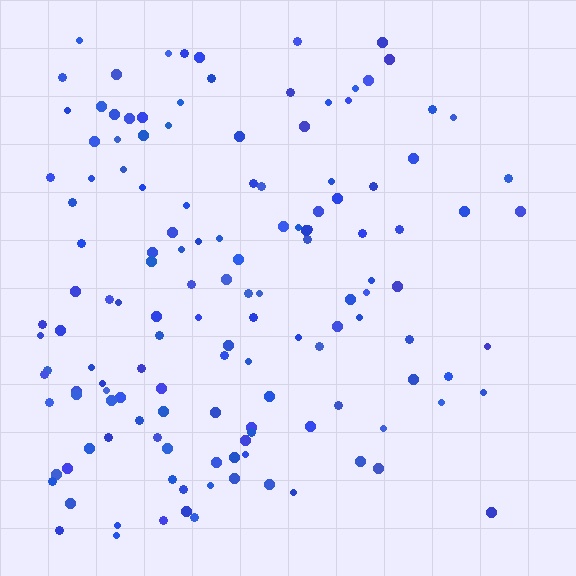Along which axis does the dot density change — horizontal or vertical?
Horizontal.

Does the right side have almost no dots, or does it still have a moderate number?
Still a moderate number, just noticeably fewer than the left.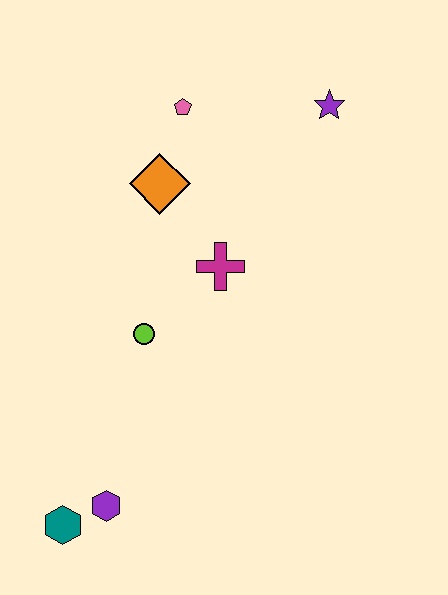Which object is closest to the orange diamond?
The pink pentagon is closest to the orange diamond.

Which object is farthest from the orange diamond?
The teal hexagon is farthest from the orange diamond.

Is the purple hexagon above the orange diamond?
No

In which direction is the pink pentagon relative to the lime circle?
The pink pentagon is above the lime circle.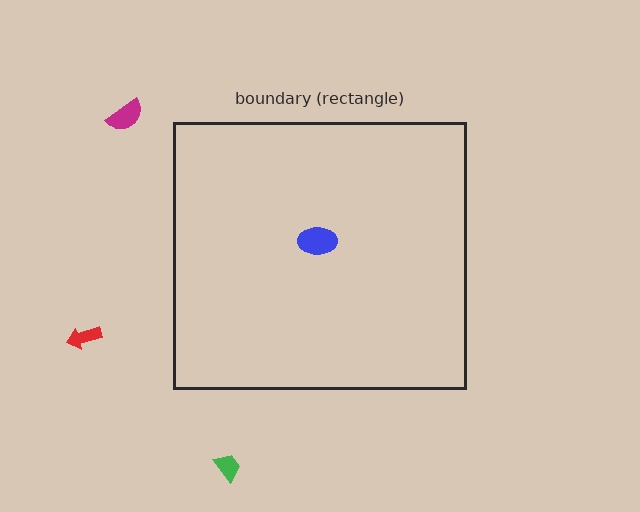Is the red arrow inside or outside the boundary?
Outside.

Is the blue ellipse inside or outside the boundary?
Inside.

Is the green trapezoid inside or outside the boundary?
Outside.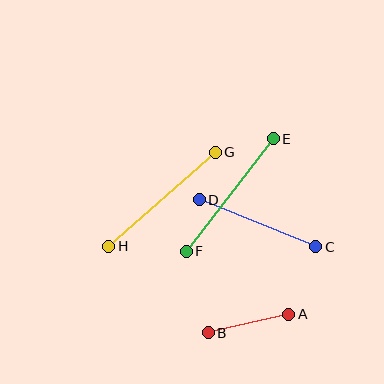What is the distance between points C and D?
The distance is approximately 126 pixels.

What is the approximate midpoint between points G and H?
The midpoint is at approximately (162, 199) pixels.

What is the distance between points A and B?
The distance is approximately 83 pixels.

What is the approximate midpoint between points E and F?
The midpoint is at approximately (230, 195) pixels.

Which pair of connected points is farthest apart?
Points G and H are farthest apart.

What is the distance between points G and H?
The distance is approximately 142 pixels.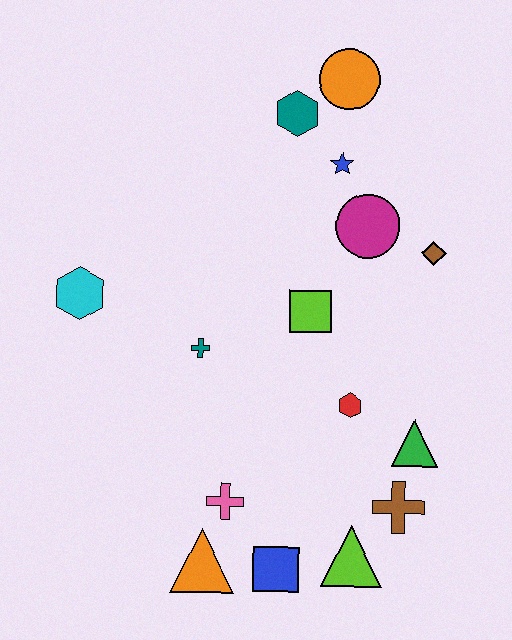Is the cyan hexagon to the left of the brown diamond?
Yes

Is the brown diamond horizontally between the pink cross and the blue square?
No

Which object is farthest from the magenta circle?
The orange triangle is farthest from the magenta circle.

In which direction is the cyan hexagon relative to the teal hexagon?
The cyan hexagon is to the left of the teal hexagon.